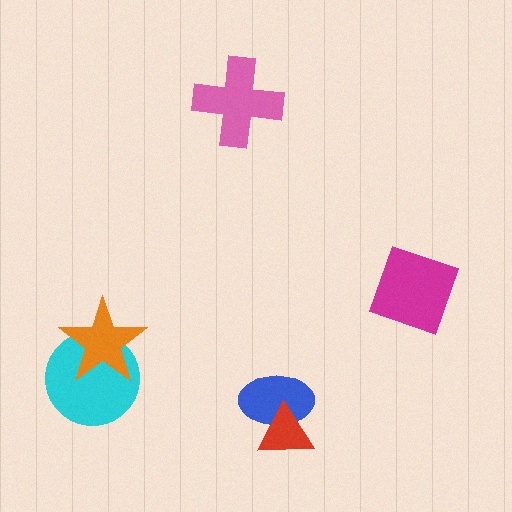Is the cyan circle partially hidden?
Yes, it is partially covered by another shape.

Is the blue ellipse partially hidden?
Yes, it is partially covered by another shape.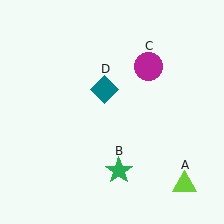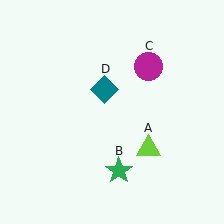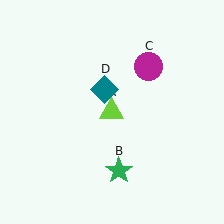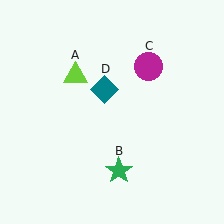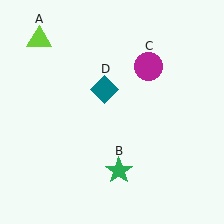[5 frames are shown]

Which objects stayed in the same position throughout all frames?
Green star (object B) and magenta circle (object C) and teal diamond (object D) remained stationary.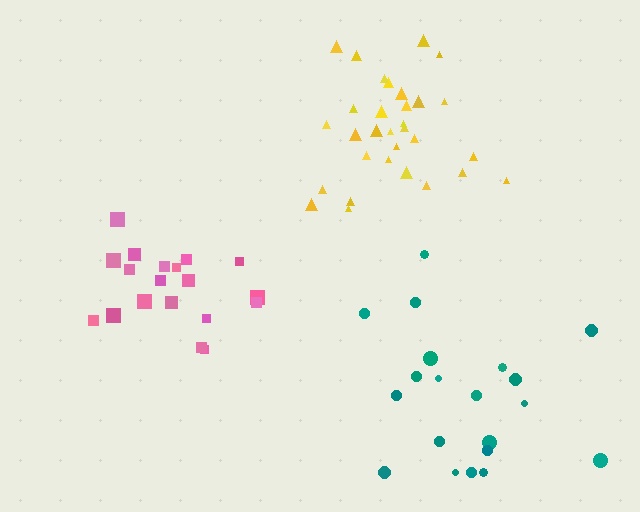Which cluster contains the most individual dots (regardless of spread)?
Yellow (32).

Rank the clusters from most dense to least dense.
yellow, pink, teal.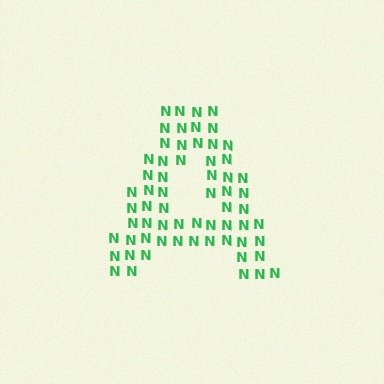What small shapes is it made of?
It is made of small letter N's.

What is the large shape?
The large shape is the letter A.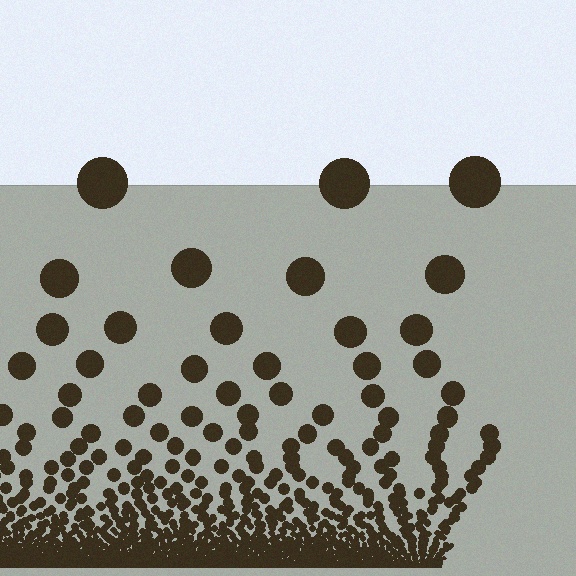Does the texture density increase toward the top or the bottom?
Density increases toward the bottom.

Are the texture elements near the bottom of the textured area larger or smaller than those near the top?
Smaller. The gradient is inverted — elements near the bottom are smaller and denser.